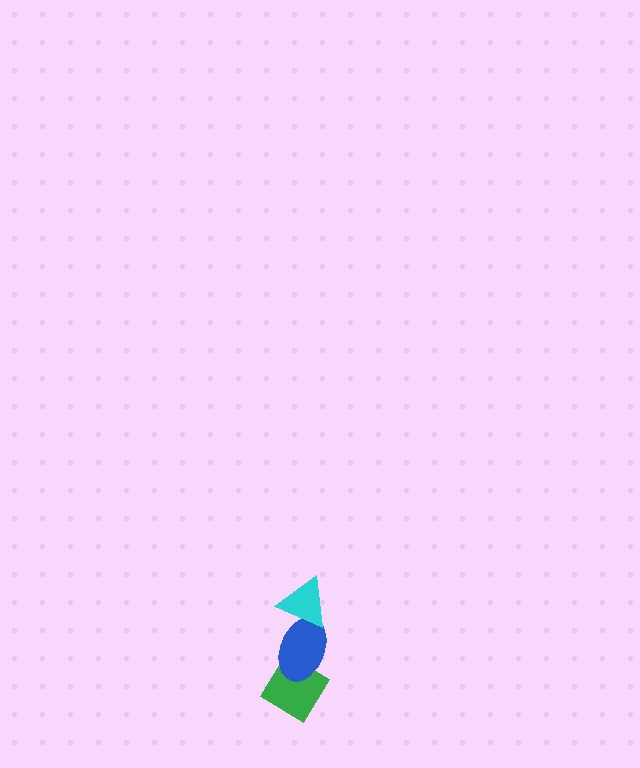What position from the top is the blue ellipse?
The blue ellipse is 2nd from the top.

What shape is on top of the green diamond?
The blue ellipse is on top of the green diamond.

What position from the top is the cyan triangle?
The cyan triangle is 1st from the top.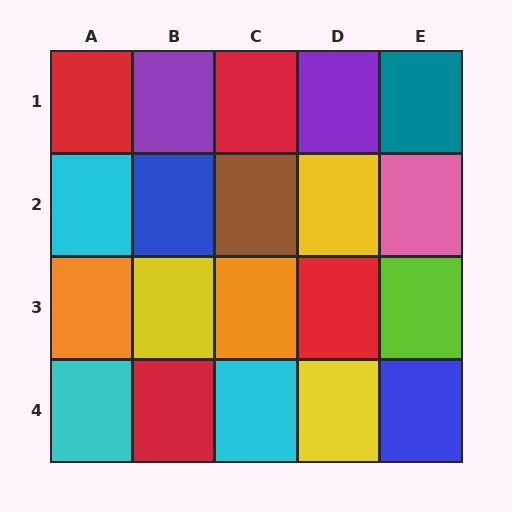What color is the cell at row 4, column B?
Red.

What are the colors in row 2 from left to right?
Cyan, blue, brown, yellow, pink.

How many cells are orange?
2 cells are orange.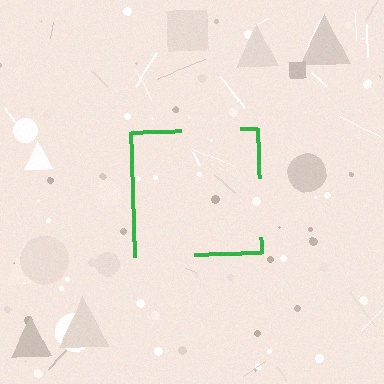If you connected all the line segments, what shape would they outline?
They would outline a square.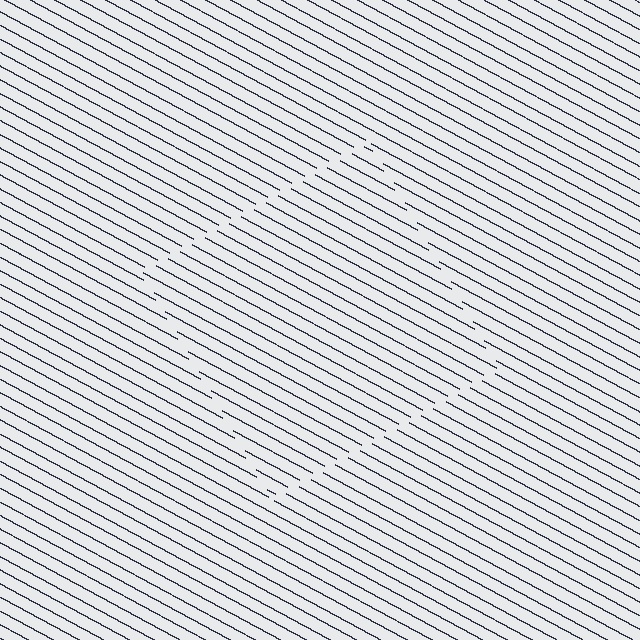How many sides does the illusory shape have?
4 sides — the line-ends trace a square.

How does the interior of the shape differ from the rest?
The interior of the shape contains the same grating, shifted by half a period — the contour is defined by the phase discontinuity where line-ends from the inner and outer gratings abut.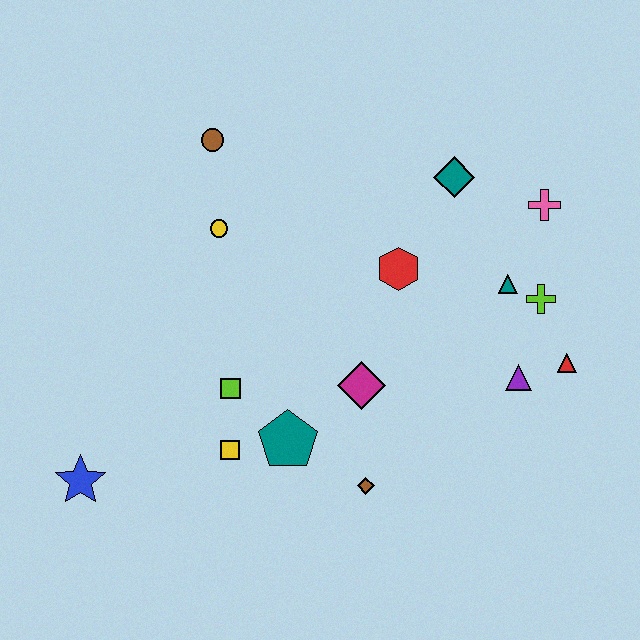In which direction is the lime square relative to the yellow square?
The lime square is above the yellow square.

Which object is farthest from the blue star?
The pink cross is farthest from the blue star.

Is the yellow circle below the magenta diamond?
No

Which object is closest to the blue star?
The yellow square is closest to the blue star.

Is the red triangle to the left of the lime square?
No